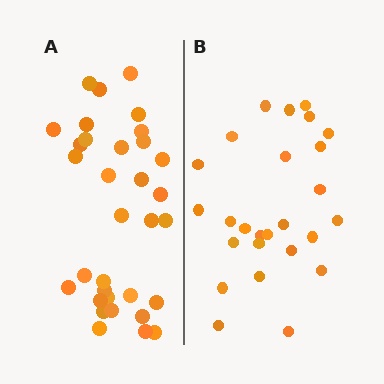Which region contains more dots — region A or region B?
Region A (the left region) has more dots.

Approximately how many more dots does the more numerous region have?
Region A has roughly 8 or so more dots than region B.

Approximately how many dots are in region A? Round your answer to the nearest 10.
About 30 dots. (The exact count is 33, which rounds to 30.)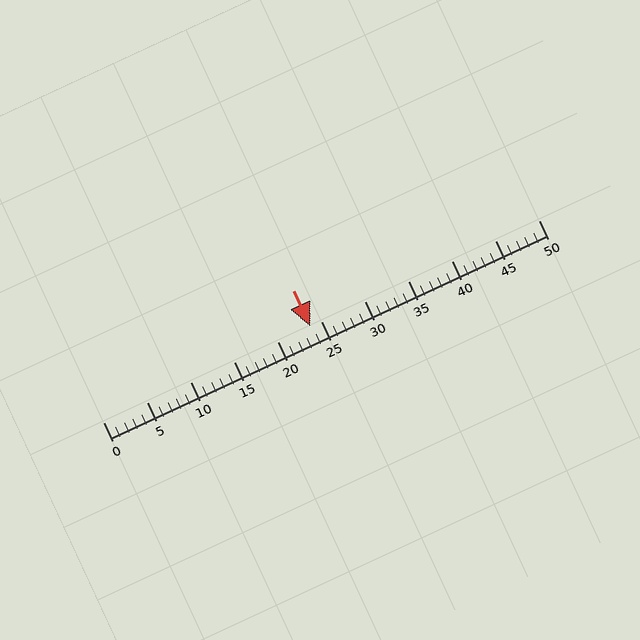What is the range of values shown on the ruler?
The ruler shows values from 0 to 50.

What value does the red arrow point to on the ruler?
The red arrow points to approximately 24.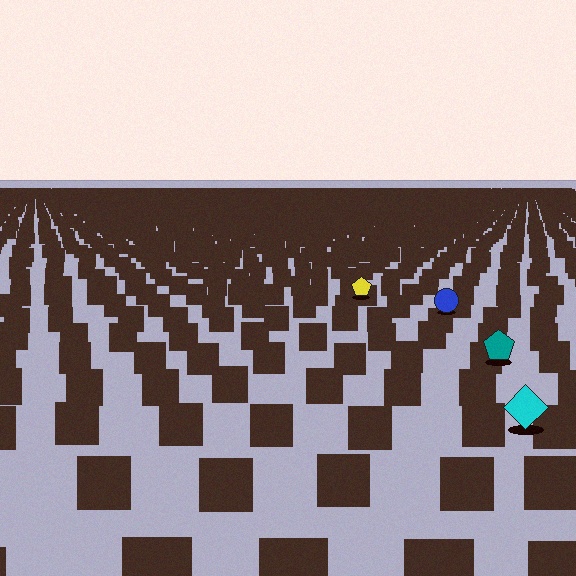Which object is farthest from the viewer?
The yellow pentagon is farthest from the viewer. It appears smaller and the ground texture around it is denser.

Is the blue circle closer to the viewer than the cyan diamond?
No. The cyan diamond is closer — you can tell from the texture gradient: the ground texture is coarser near it.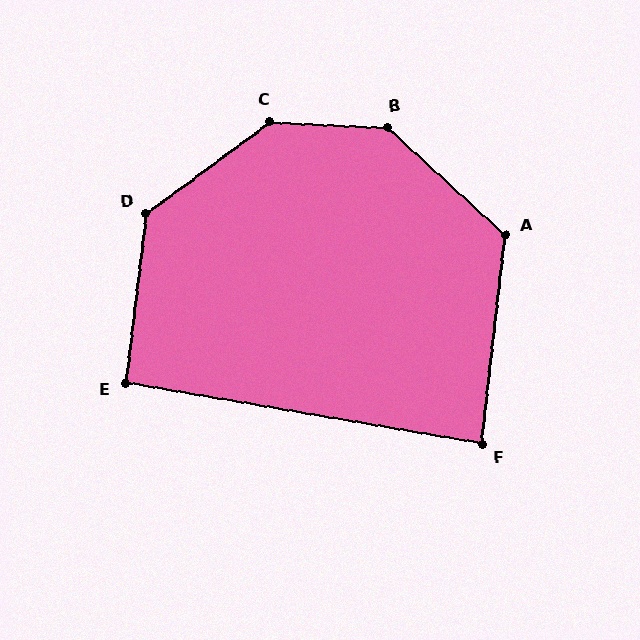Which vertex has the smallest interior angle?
F, at approximately 87 degrees.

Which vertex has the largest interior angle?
C, at approximately 141 degrees.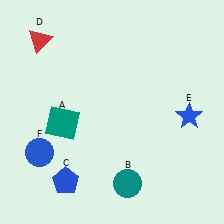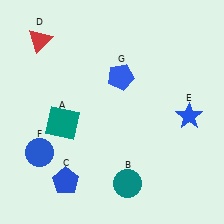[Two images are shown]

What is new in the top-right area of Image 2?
A blue pentagon (G) was added in the top-right area of Image 2.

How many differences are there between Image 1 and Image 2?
There is 1 difference between the two images.